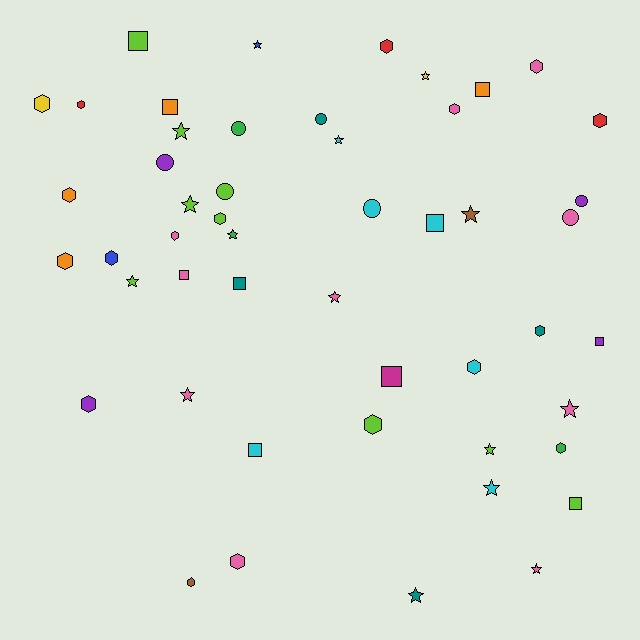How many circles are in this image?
There are 7 circles.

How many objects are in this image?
There are 50 objects.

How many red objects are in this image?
There are 3 red objects.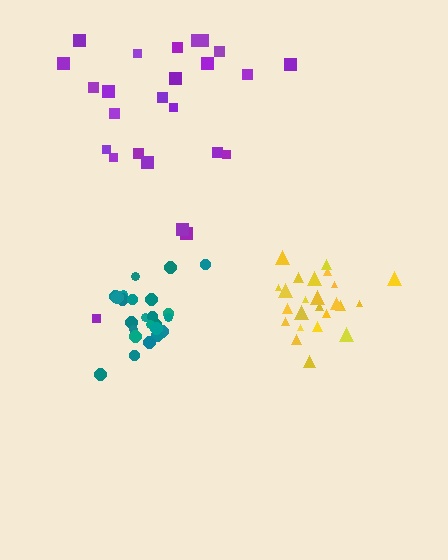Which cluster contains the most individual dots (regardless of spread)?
Purple (25).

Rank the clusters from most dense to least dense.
yellow, teal, purple.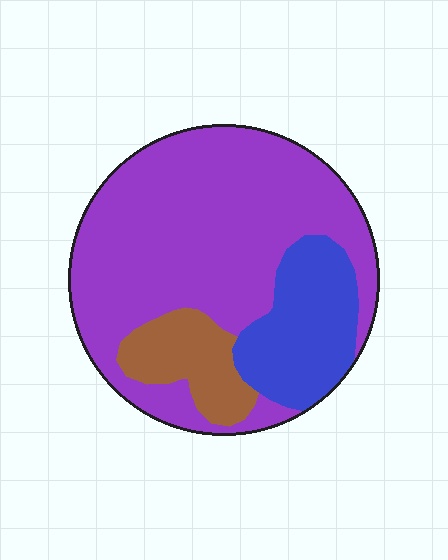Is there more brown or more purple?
Purple.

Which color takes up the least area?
Brown, at roughly 10%.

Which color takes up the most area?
Purple, at roughly 70%.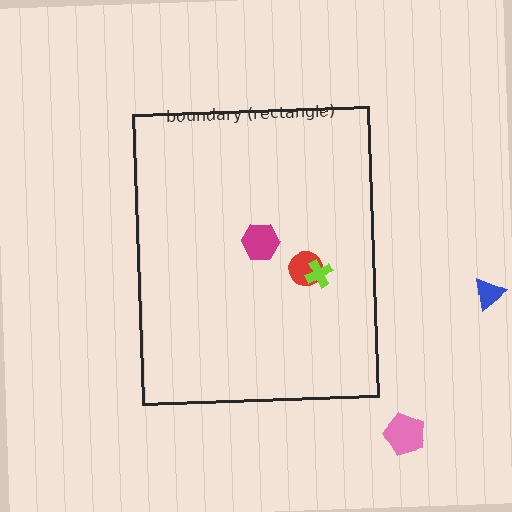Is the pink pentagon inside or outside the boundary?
Outside.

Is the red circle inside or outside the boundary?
Inside.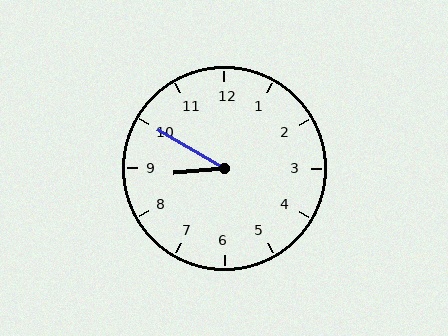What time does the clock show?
8:50.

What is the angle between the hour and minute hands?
Approximately 35 degrees.